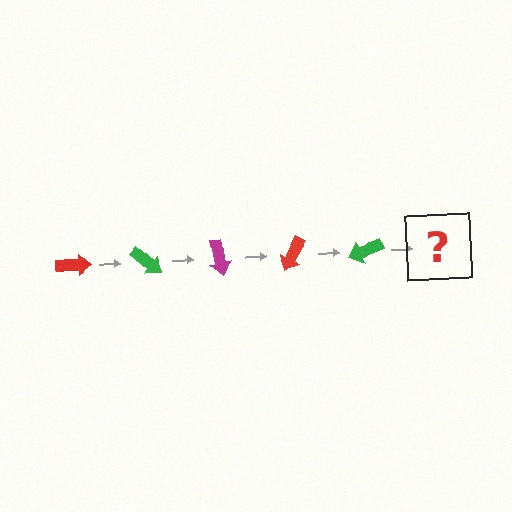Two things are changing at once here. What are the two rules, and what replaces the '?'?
The two rules are that it rotates 40 degrees each step and the color cycles through red, green, and magenta. The '?' should be a magenta arrow, rotated 200 degrees from the start.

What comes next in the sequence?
The next element should be a magenta arrow, rotated 200 degrees from the start.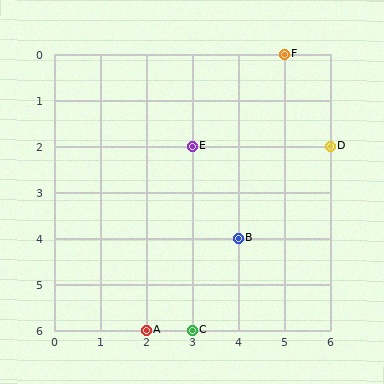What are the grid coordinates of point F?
Point F is at grid coordinates (5, 0).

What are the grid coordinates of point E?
Point E is at grid coordinates (3, 2).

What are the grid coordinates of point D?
Point D is at grid coordinates (6, 2).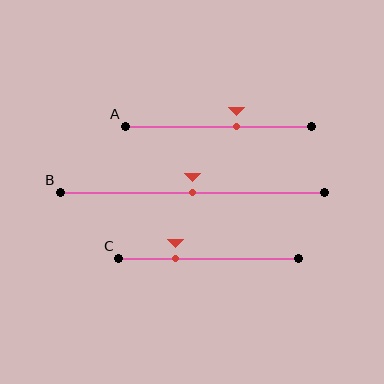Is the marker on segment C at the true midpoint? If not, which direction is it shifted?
No, the marker on segment C is shifted to the left by about 19% of the segment length.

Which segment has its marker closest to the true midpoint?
Segment B has its marker closest to the true midpoint.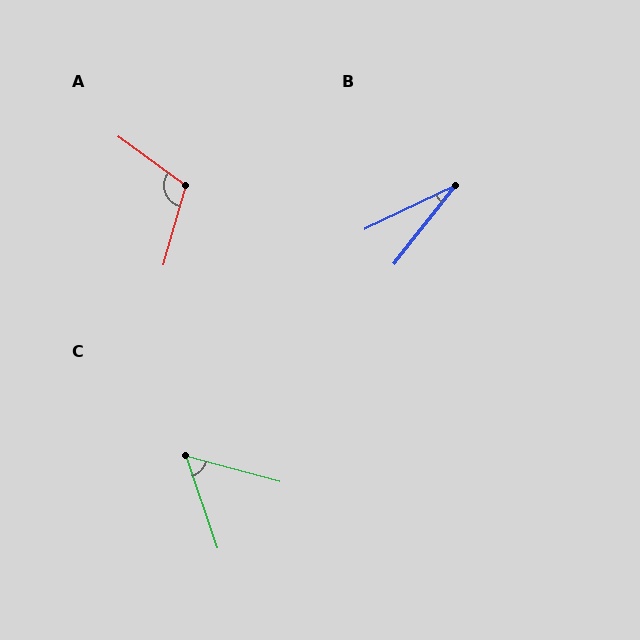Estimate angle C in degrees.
Approximately 56 degrees.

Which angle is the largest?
A, at approximately 110 degrees.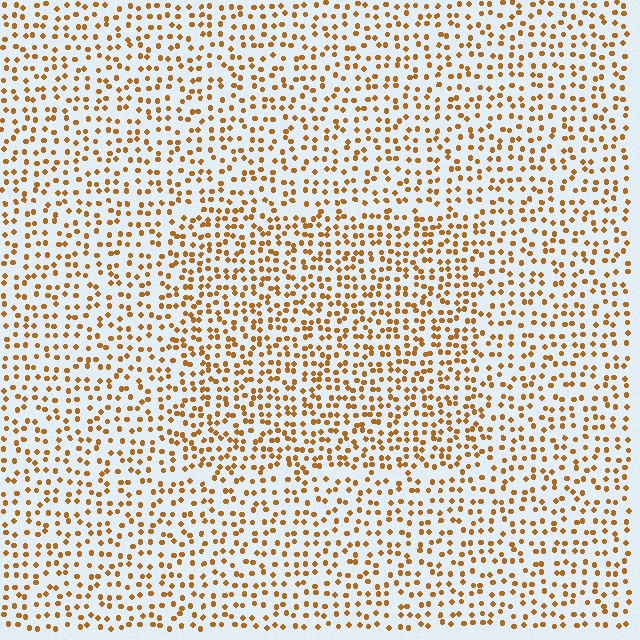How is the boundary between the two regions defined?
The boundary is defined by a change in element density (approximately 1.5x ratio). All elements are the same color, size, and shape.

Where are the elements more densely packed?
The elements are more densely packed inside the rectangle boundary.